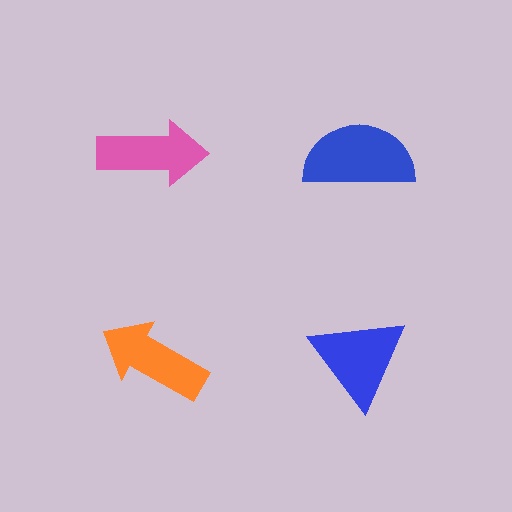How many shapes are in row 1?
2 shapes.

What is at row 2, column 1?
An orange arrow.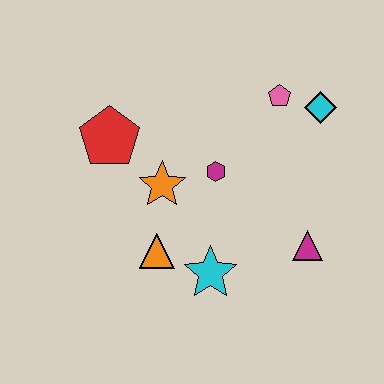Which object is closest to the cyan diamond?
The pink pentagon is closest to the cyan diamond.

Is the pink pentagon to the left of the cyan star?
No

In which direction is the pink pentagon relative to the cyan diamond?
The pink pentagon is to the left of the cyan diamond.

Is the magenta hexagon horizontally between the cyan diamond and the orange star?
Yes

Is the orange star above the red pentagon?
No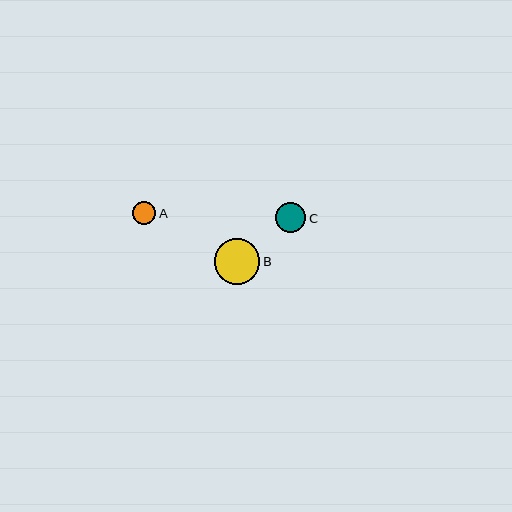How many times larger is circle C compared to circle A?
Circle C is approximately 1.3 times the size of circle A.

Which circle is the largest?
Circle B is the largest with a size of approximately 46 pixels.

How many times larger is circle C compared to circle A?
Circle C is approximately 1.3 times the size of circle A.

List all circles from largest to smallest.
From largest to smallest: B, C, A.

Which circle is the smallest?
Circle A is the smallest with a size of approximately 24 pixels.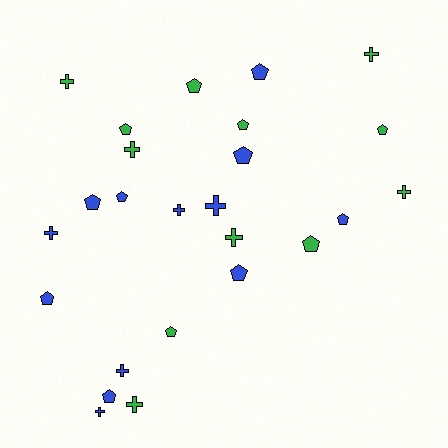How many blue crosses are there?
There are 5 blue crosses.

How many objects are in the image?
There are 25 objects.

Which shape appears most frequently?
Pentagon, with 14 objects.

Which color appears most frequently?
Blue, with 13 objects.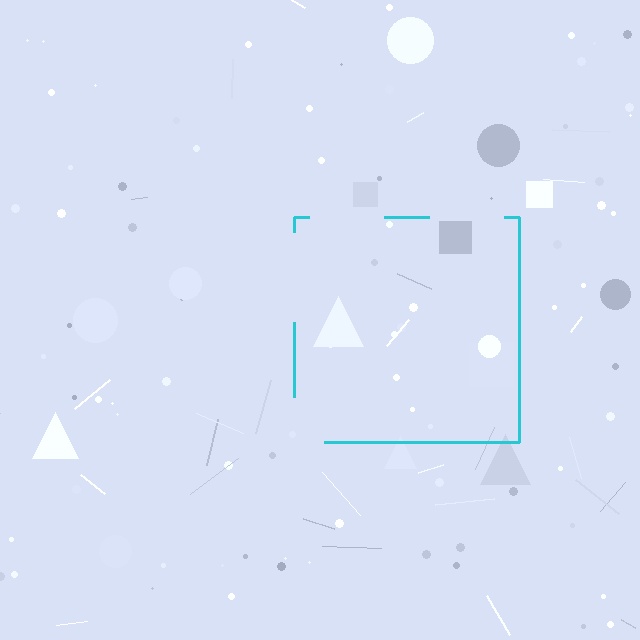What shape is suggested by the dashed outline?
The dashed outline suggests a square.